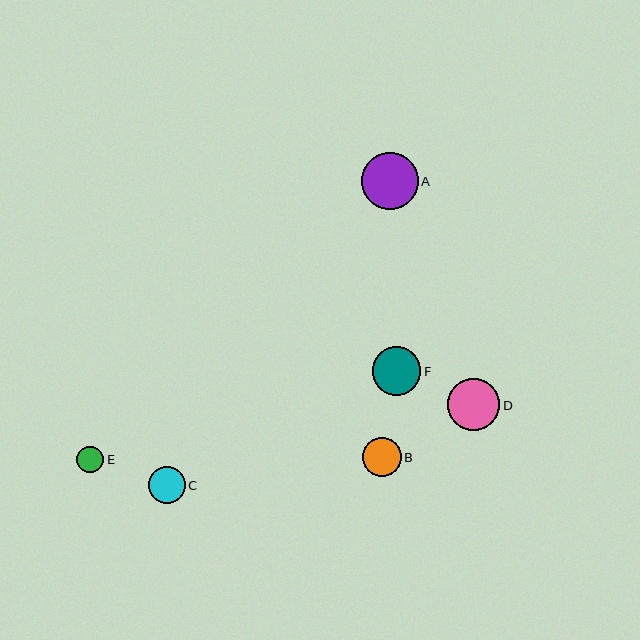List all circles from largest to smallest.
From largest to smallest: A, D, F, B, C, E.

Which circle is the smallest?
Circle E is the smallest with a size of approximately 27 pixels.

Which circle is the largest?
Circle A is the largest with a size of approximately 57 pixels.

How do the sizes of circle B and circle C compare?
Circle B and circle C are approximately the same size.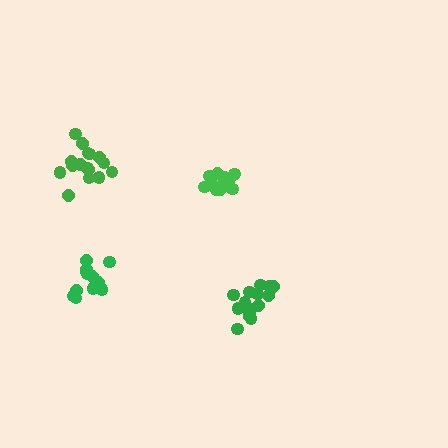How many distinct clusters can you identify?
There are 4 distinct clusters.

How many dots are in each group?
Group 1: 13 dots, Group 2: 15 dots, Group 3: 16 dots, Group 4: 13 dots (57 total).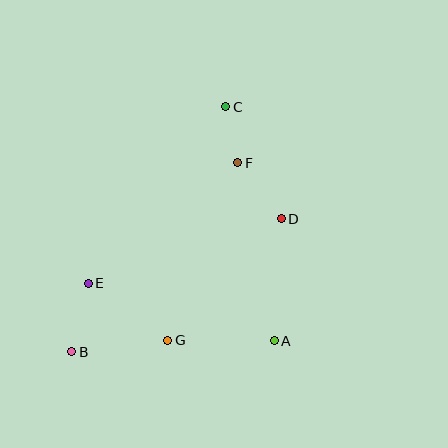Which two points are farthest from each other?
Points B and C are farthest from each other.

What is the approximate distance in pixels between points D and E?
The distance between D and E is approximately 204 pixels.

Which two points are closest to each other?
Points C and F are closest to each other.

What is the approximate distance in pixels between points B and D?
The distance between B and D is approximately 248 pixels.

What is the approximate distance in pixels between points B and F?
The distance between B and F is approximately 252 pixels.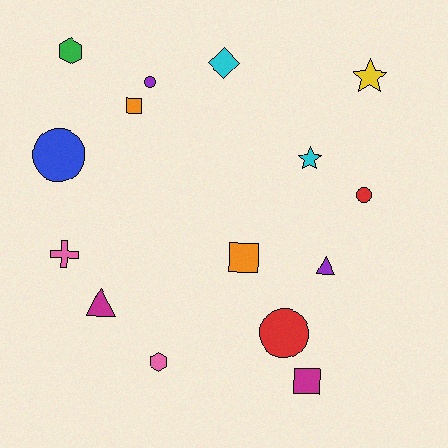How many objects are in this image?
There are 15 objects.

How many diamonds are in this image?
There is 1 diamond.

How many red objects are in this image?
There are 2 red objects.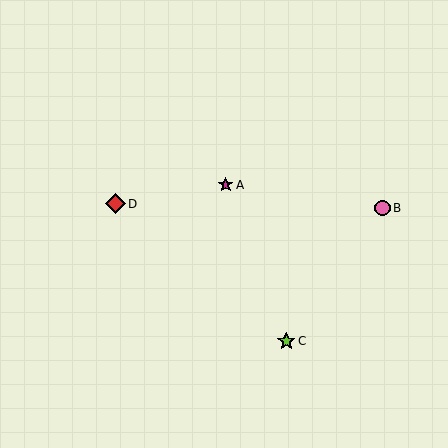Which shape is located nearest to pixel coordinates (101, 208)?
The red diamond (labeled D) at (115, 204) is nearest to that location.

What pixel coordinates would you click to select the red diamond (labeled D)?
Click at (115, 204) to select the red diamond D.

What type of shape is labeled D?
Shape D is a red diamond.